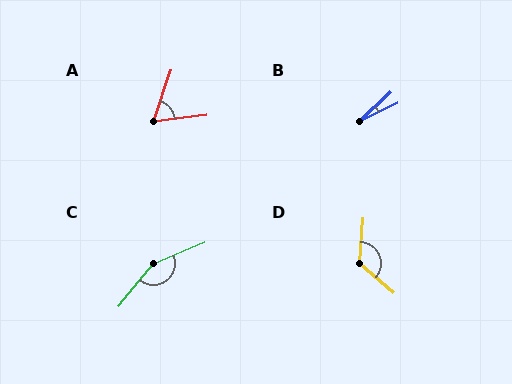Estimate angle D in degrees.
Approximately 126 degrees.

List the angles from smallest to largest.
B (17°), A (65°), D (126°), C (151°).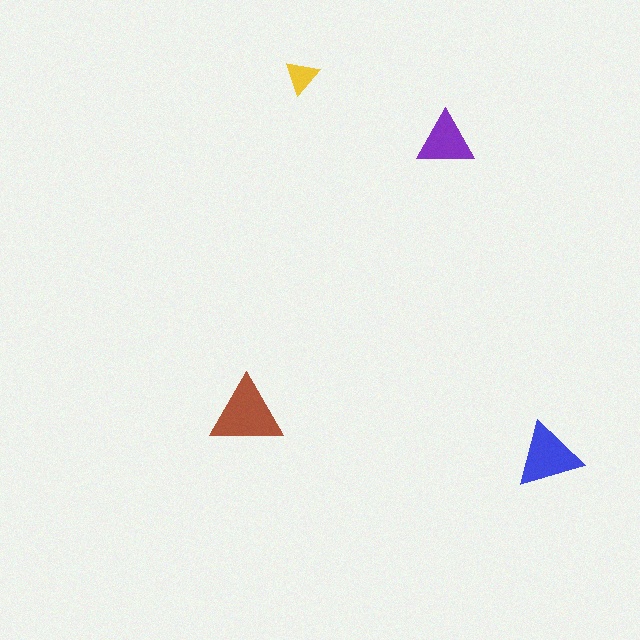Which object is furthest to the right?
The blue triangle is rightmost.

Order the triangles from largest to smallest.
the brown one, the blue one, the purple one, the yellow one.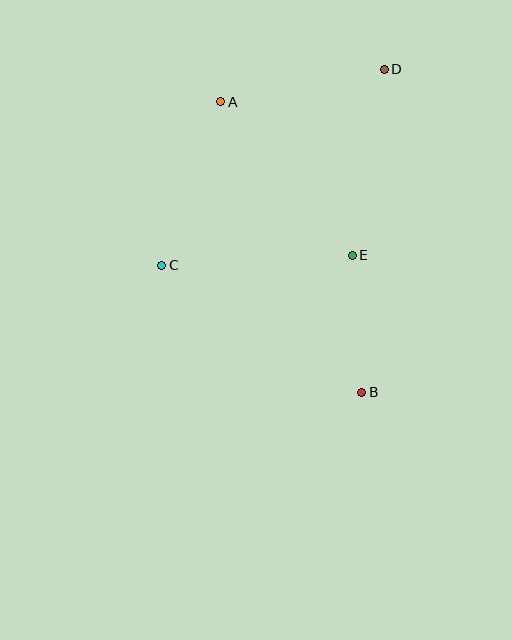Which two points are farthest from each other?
Points B and D are farthest from each other.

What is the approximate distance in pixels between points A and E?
The distance between A and E is approximately 202 pixels.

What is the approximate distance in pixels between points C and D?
The distance between C and D is approximately 296 pixels.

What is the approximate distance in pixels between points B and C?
The distance between B and C is approximately 236 pixels.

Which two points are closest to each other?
Points B and E are closest to each other.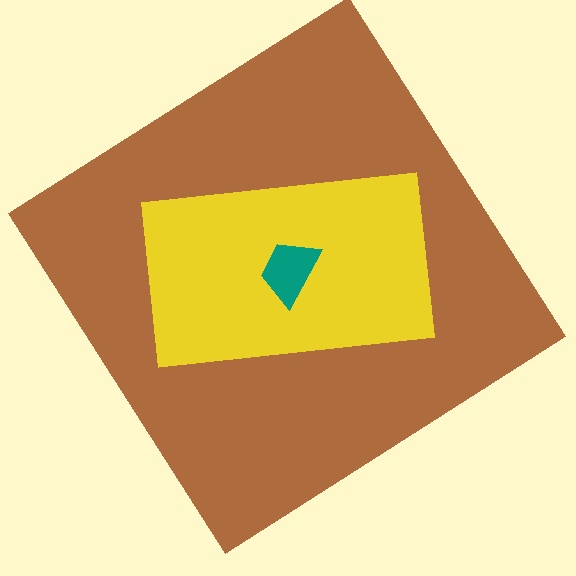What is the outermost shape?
The brown diamond.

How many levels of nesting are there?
3.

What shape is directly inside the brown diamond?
The yellow rectangle.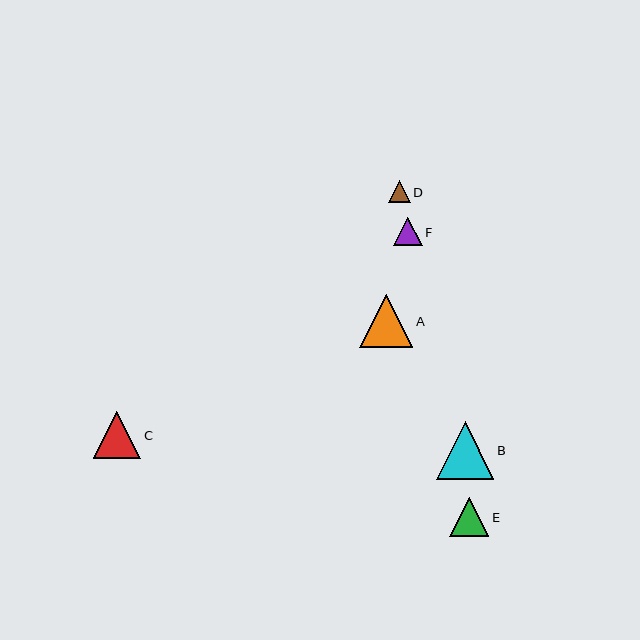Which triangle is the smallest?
Triangle D is the smallest with a size of approximately 22 pixels.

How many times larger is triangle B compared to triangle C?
Triangle B is approximately 1.2 times the size of triangle C.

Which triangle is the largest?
Triangle B is the largest with a size of approximately 58 pixels.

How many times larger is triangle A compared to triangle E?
Triangle A is approximately 1.4 times the size of triangle E.